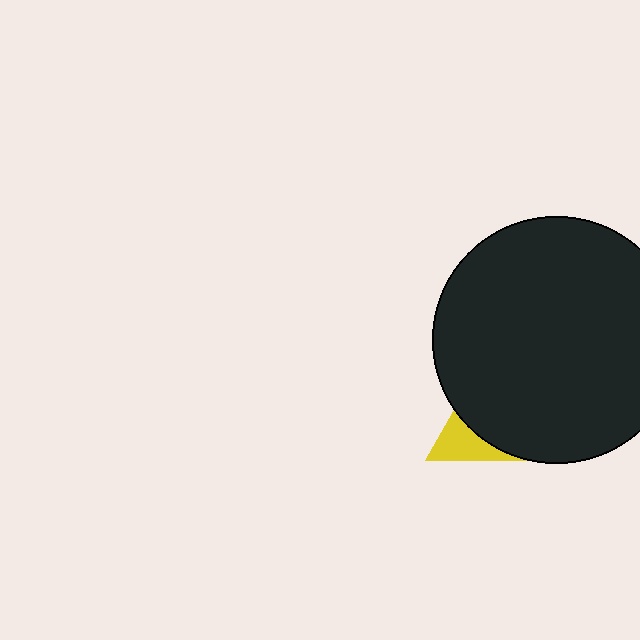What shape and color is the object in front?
The object in front is a black circle.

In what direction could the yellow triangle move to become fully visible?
The yellow triangle could move toward the lower-left. That would shift it out from behind the black circle entirely.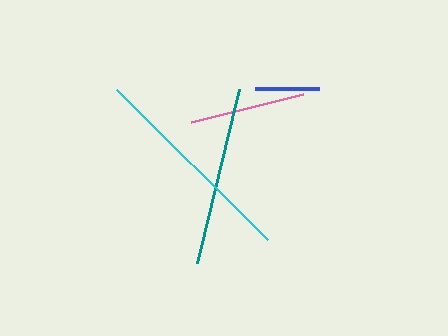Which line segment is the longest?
The cyan line is the longest at approximately 214 pixels.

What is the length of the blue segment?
The blue segment is approximately 64 pixels long.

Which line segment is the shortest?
The blue line is the shortest at approximately 64 pixels.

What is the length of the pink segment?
The pink segment is approximately 116 pixels long.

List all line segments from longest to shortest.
From longest to shortest: cyan, teal, pink, blue.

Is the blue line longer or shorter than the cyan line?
The cyan line is longer than the blue line.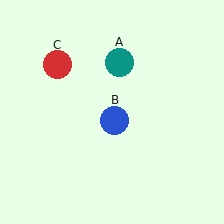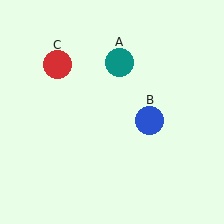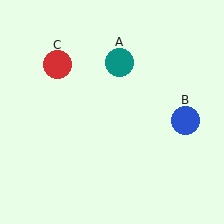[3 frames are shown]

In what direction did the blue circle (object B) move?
The blue circle (object B) moved right.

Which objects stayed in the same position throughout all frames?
Teal circle (object A) and red circle (object C) remained stationary.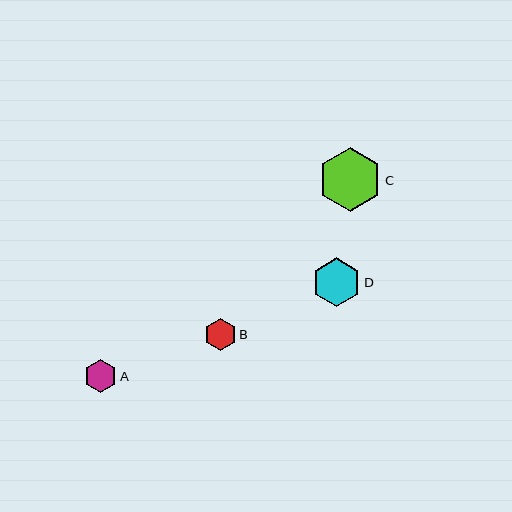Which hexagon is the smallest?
Hexagon B is the smallest with a size of approximately 32 pixels.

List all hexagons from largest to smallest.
From largest to smallest: C, D, A, B.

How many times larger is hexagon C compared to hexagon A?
Hexagon C is approximately 1.9 times the size of hexagon A.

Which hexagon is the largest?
Hexagon C is the largest with a size of approximately 64 pixels.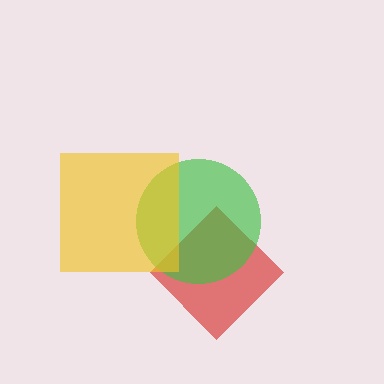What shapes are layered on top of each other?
The layered shapes are: a red diamond, a green circle, a yellow square.